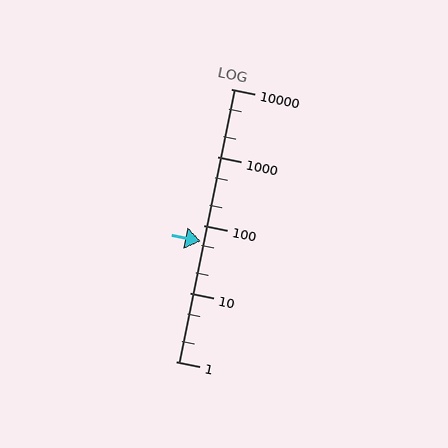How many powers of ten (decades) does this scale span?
The scale spans 4 decades, from 1 to 10000.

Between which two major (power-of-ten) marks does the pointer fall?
The pointer is between 10 and 100.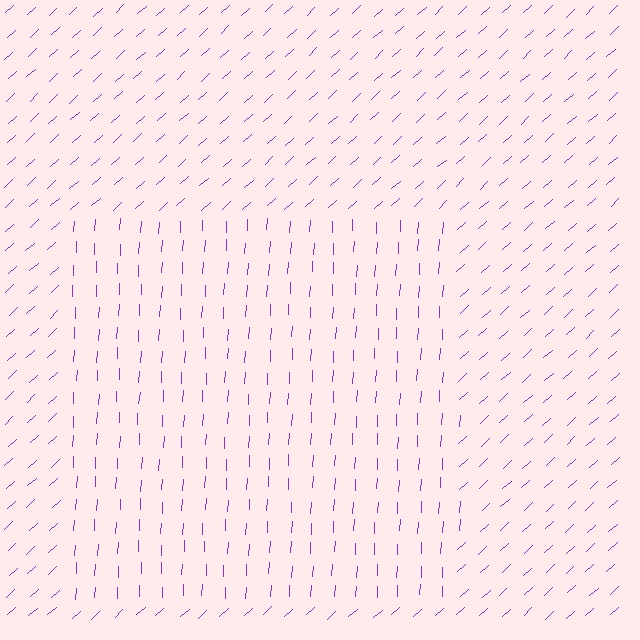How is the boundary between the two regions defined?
The boundary is defined purely by a change in line orientation (approximately 45 degrees difference). All lines are the same color and thickness.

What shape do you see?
I see a rectangle.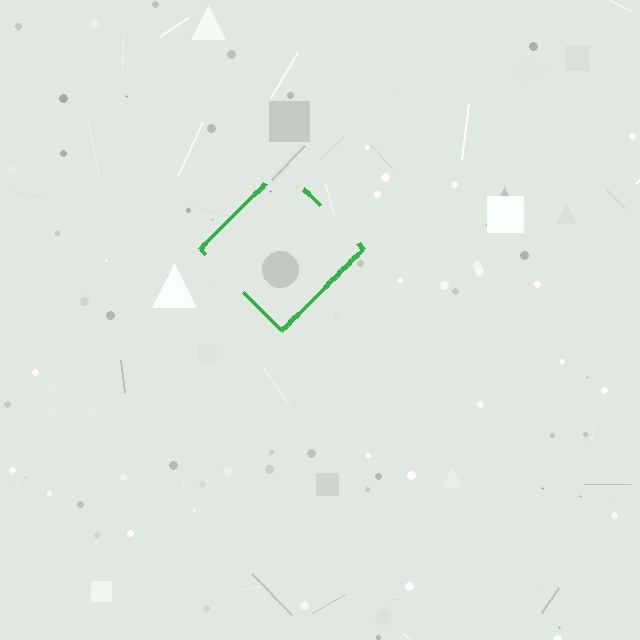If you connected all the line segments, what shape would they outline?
They would outline a diamond.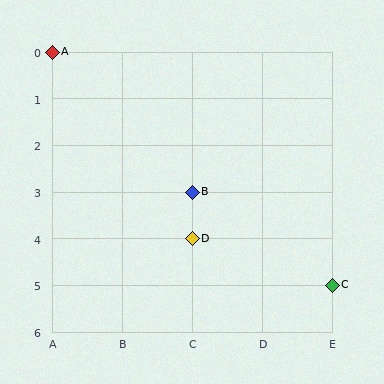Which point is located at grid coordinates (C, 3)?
Point B is at (C, 3).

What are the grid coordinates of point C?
Point C is at grid coordinates (E, 5).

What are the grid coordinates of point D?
Point D is at grid coordinates (C, 4).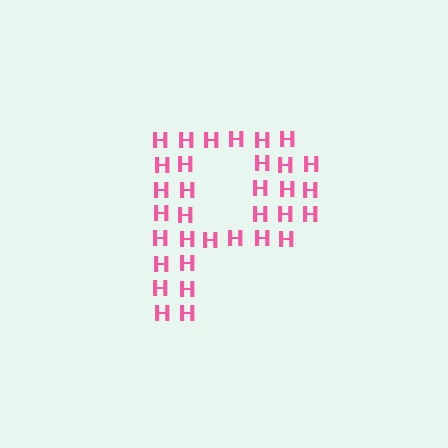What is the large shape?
The large shape is the letter P.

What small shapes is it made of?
It is made of small letter H's.